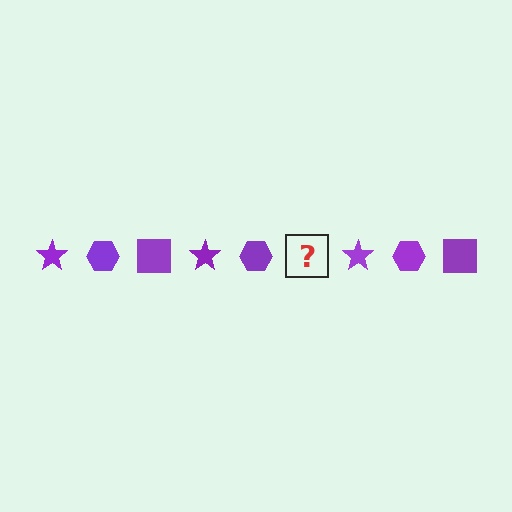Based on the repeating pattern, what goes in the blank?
The blank should be a purple square.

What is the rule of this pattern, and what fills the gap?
The rule is that the pattern cycles through star, hexagon, square shapes in purple. The gap should be filled with a purple square.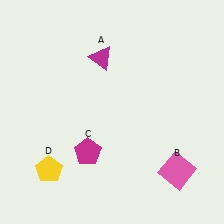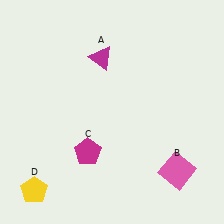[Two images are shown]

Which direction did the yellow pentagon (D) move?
The yellow pentagon (D) moved down.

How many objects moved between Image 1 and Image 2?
1 object moved between the two images.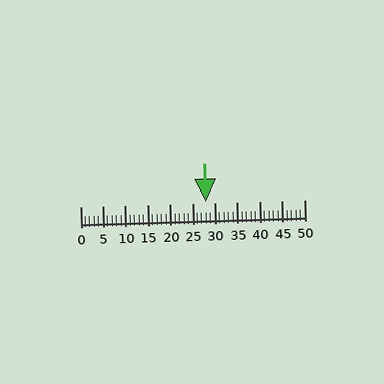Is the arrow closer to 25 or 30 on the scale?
The arrow is closer to 30.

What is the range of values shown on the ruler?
The ruler shows values from 0 to 50.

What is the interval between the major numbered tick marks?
The major tick marks are spaced 5 units apart.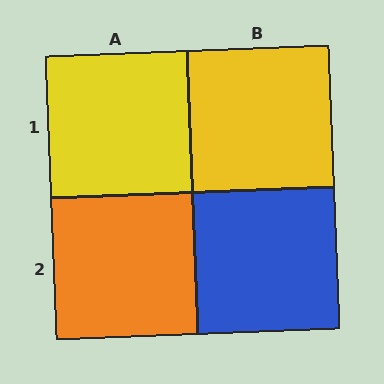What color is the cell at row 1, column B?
Yellow.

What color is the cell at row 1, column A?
Yellow.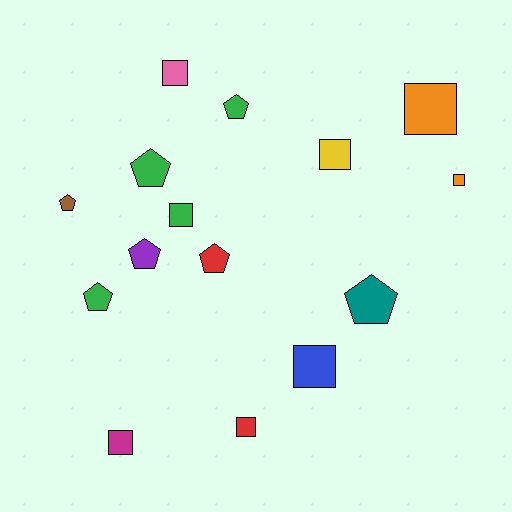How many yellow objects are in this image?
There is 1 yellow object.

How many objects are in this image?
There are 15 objects.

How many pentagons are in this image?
There are 7 pentagons.